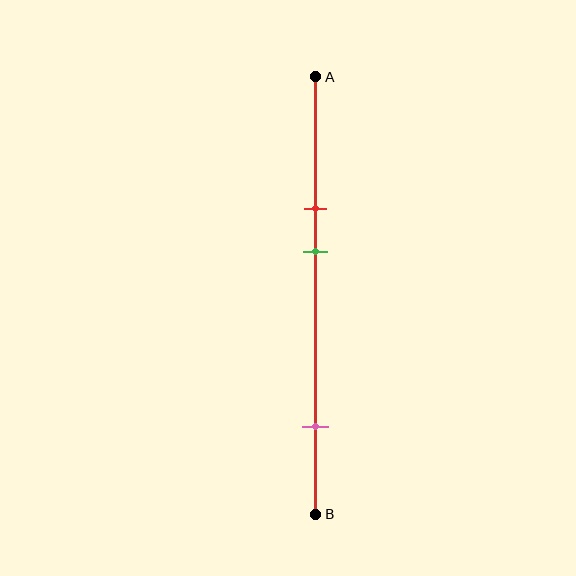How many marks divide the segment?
There are 3 marks dividing the segment.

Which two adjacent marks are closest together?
The red and green marks are the closest adjacent pair.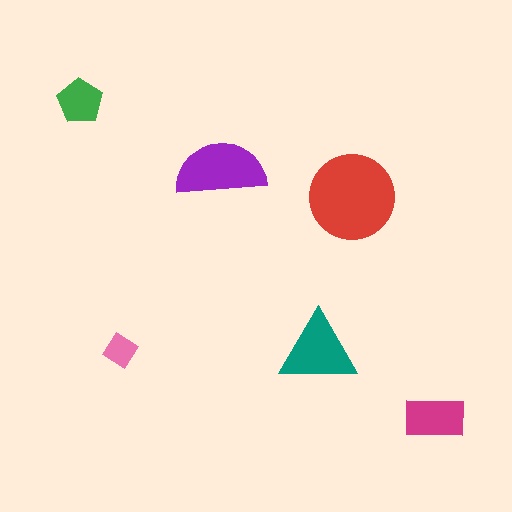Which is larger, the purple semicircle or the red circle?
The red circle.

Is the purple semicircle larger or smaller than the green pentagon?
Larger.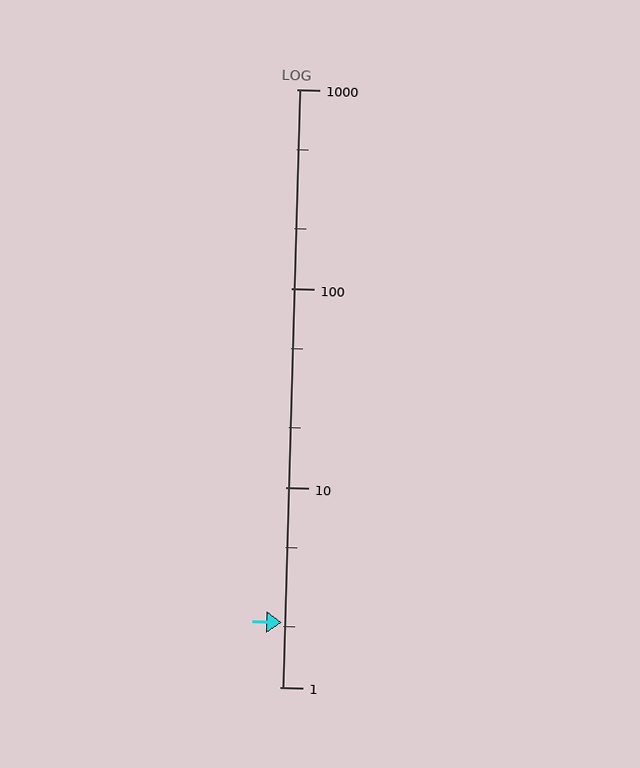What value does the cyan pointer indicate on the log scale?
The pointer indicates approximately 2.1.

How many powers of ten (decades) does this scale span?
The scale spans 3 decades, from 1 to 1000.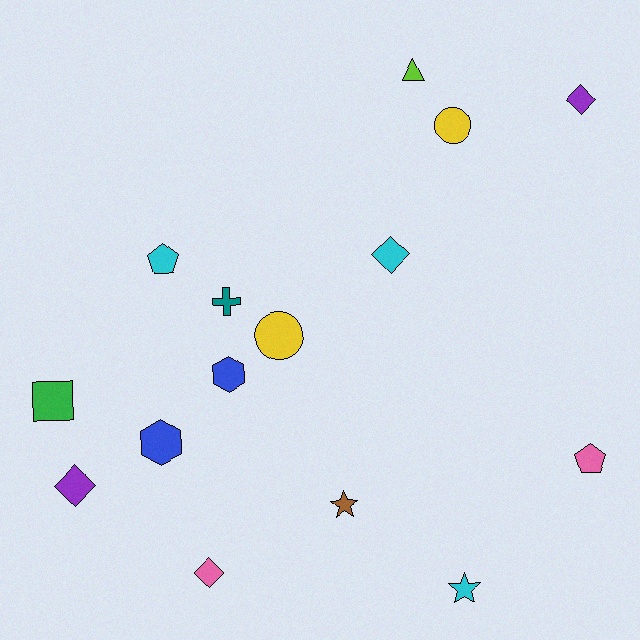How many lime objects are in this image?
There is 1 lime object.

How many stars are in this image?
There are 2 stars.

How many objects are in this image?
There are 15 objects.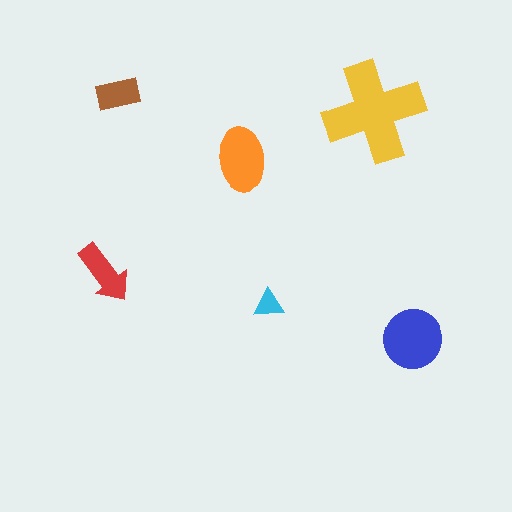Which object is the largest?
The yellow cross.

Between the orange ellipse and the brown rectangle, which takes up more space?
The orange ellipse.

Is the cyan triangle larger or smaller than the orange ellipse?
Smaller.